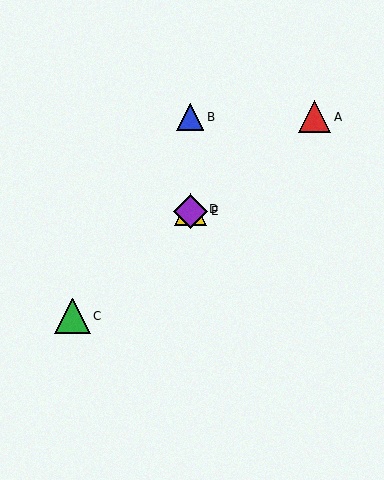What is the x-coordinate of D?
Object D is at x≈190.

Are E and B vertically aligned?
Yes, both are at x≈190.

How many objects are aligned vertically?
3 objects (B, D, E) are aligned vertically.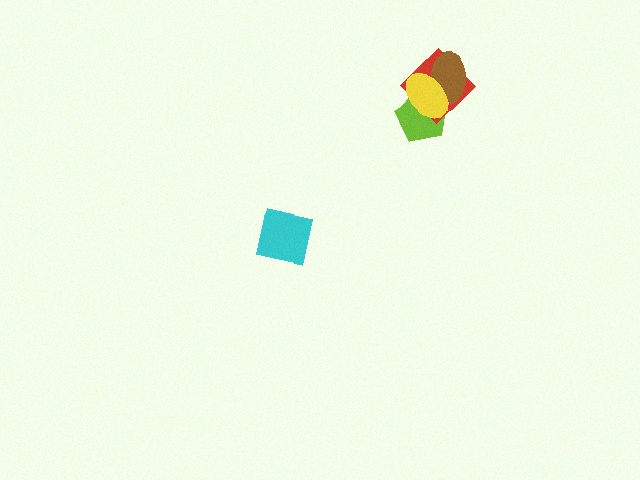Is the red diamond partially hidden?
Yes, it is partially covered by another shape.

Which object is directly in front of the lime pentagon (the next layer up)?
The red diamond is directly in front of the lime pentagon.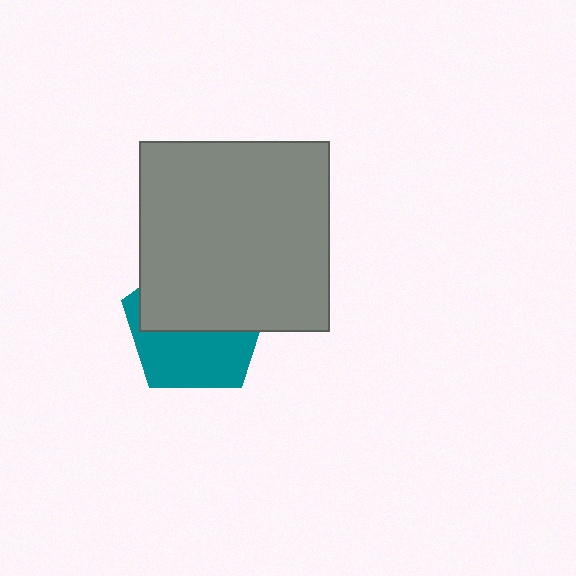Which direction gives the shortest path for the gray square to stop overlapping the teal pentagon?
Moving up gives the shortest separation.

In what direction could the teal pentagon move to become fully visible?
The teal pentagon could move down. That would shift it out from behind the gray square entirely.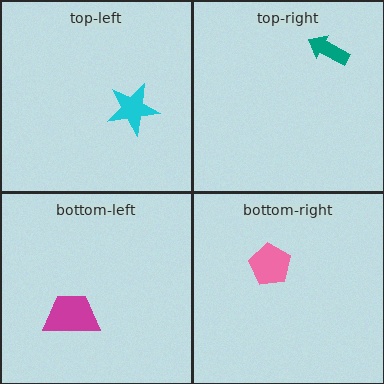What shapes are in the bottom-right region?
The pink pentagon.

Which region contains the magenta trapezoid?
The bottom-left region.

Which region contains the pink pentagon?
The bottom-right region.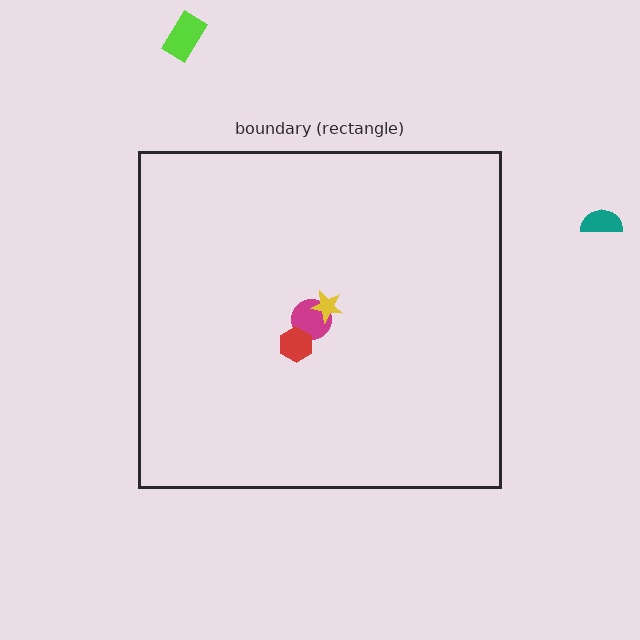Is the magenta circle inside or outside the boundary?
Inside.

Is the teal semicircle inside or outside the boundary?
Outside.